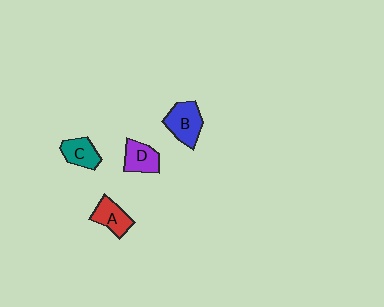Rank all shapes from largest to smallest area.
From largest to smallest: B (blue), D (purple), A (red), C (teal).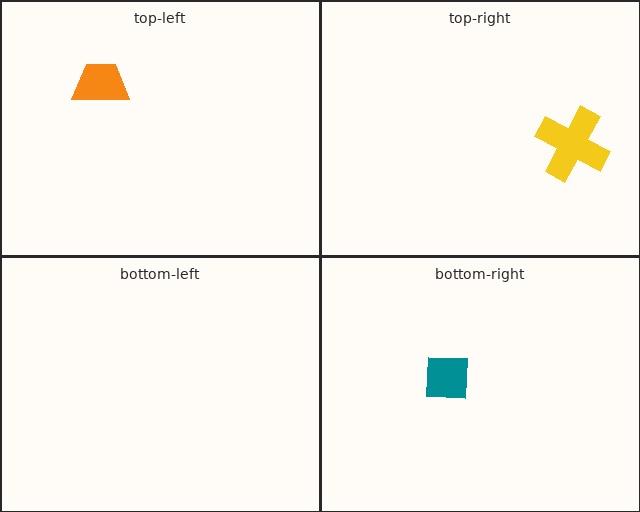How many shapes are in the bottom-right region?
1.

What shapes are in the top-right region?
The yellow cross.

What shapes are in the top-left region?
The orange trapezoid.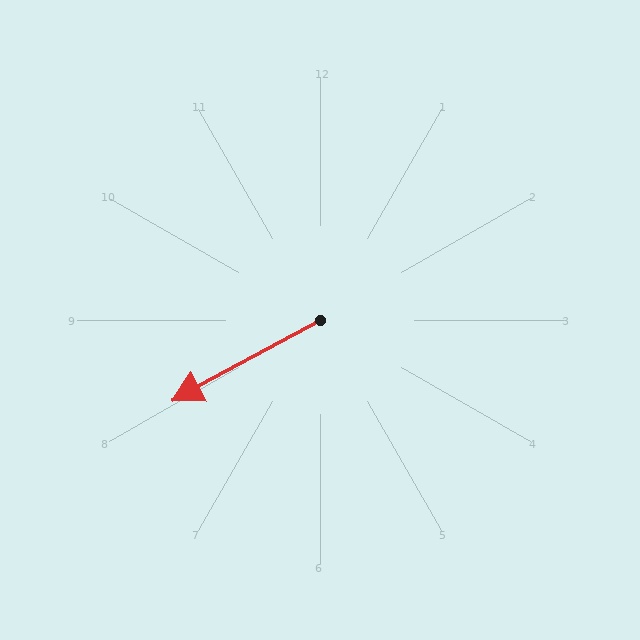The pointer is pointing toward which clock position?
Roughly 8 o'clock.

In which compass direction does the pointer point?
Southwest.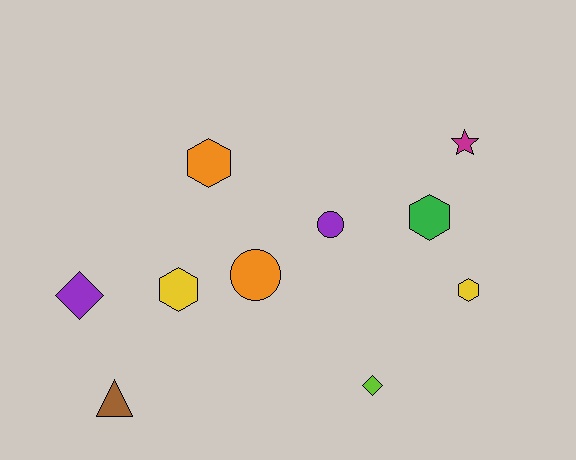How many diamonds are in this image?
There are 2 diamonds.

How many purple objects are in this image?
There are 2 purple objects.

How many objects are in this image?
There are 10 objects.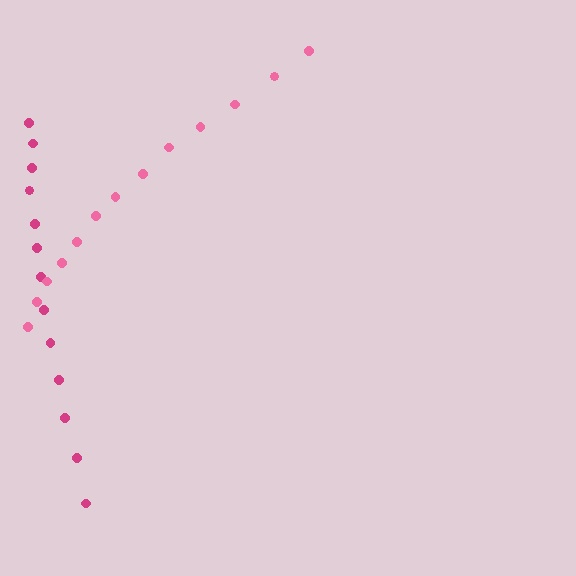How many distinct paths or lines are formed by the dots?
There are 2 distinct paths.